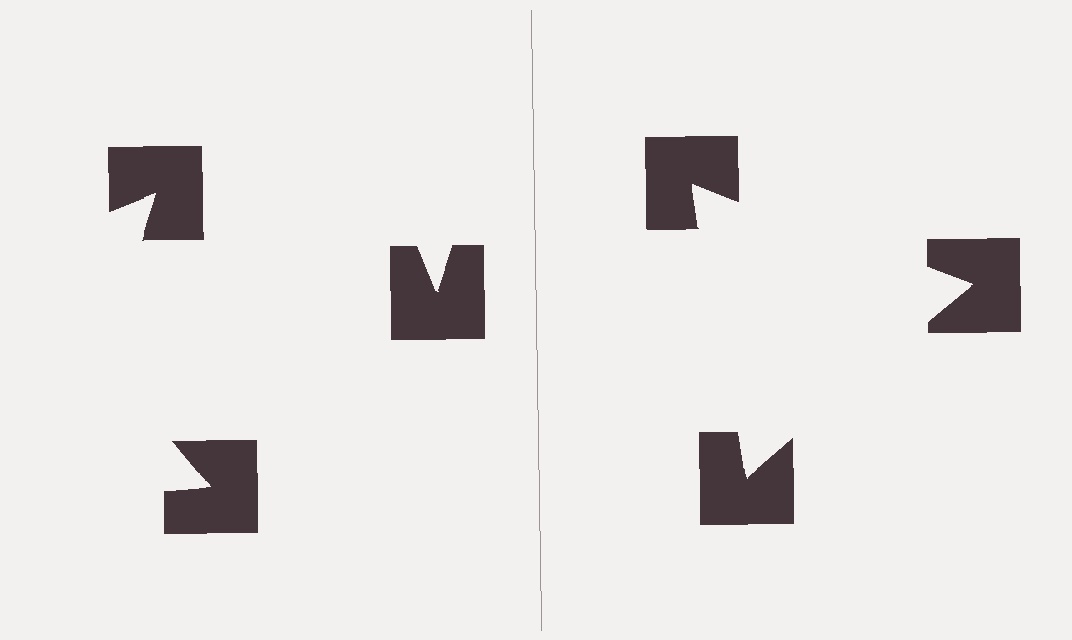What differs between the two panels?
The notched squares are positioned identically on both sides; only the wedge orientations differ. On the right they align to a triangle; on the left they are misaligned.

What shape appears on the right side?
An illusory triangle.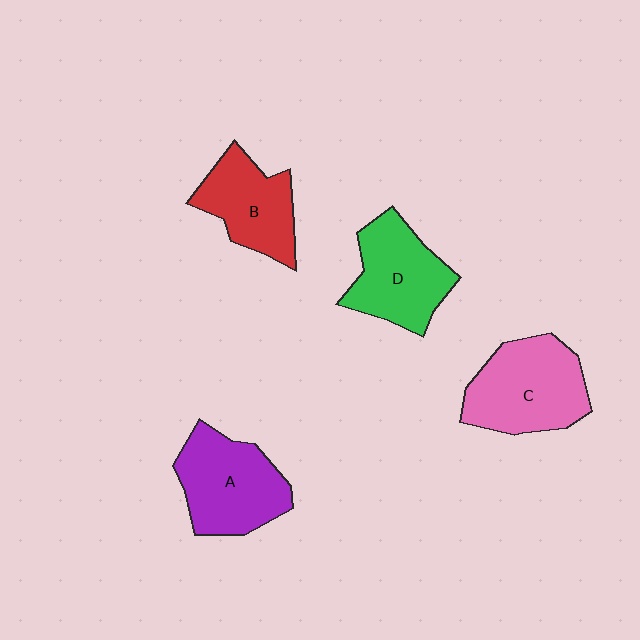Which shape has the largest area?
Shape C (pink).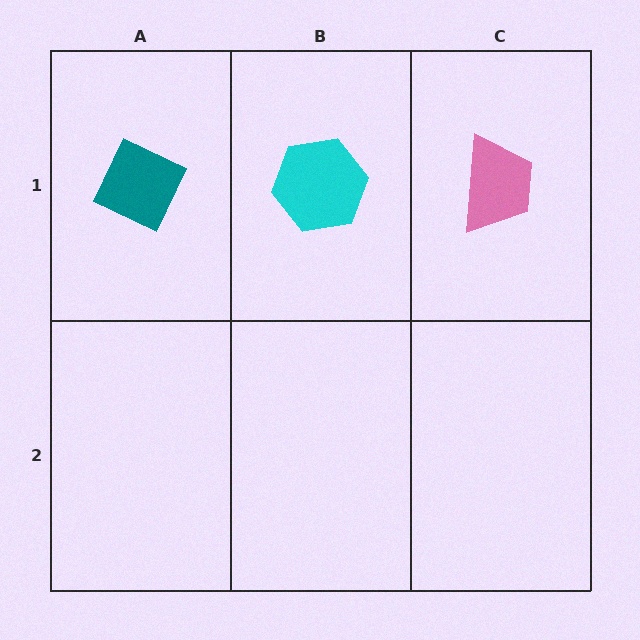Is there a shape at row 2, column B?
No, that cell is empty.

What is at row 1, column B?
A cyan hexagon.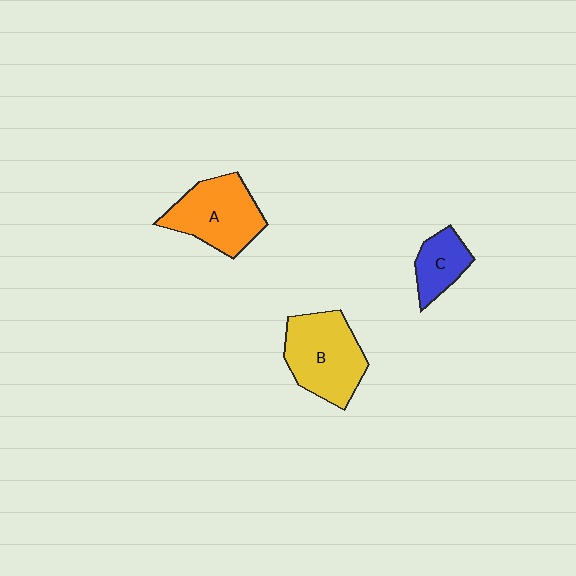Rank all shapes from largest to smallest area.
From largest to smallest: B (yellow), A (orange), C (blue).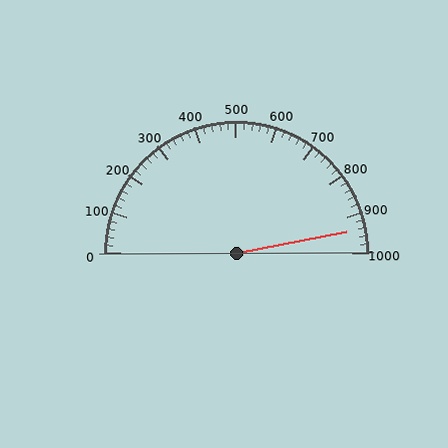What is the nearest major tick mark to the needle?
The nearest major tick mark is 900.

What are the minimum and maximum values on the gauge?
The gauge ranges from 0 to 1000.